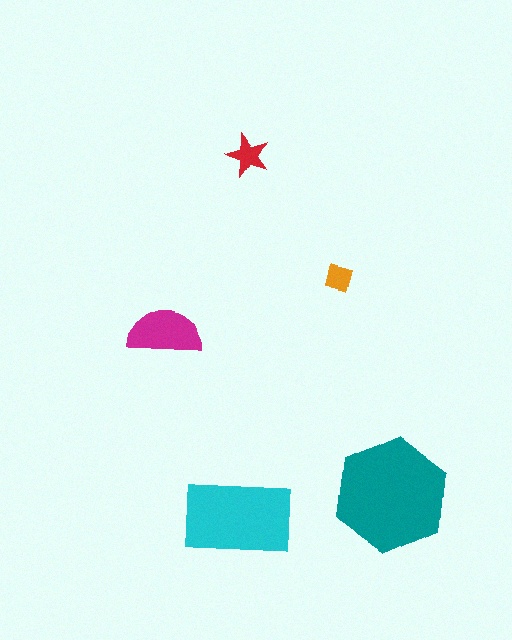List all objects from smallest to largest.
The orange square, the red star, the magenta semicircle, the cyan rectangle, the teal hexagon.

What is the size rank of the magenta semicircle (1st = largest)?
3rd.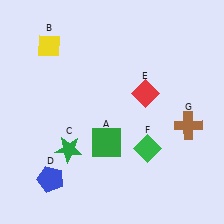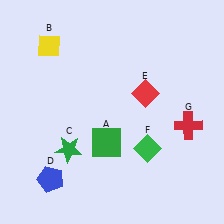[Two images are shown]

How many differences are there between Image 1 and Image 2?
There is 1 difference between the two images.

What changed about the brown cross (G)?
In Image 1, G is brown. In Image 2, it changed to red.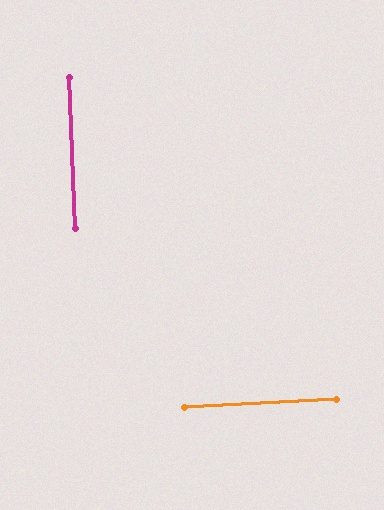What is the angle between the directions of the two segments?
Approximately 90 degrees.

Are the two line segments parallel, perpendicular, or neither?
Perpendicular — they meet at approximately 90°.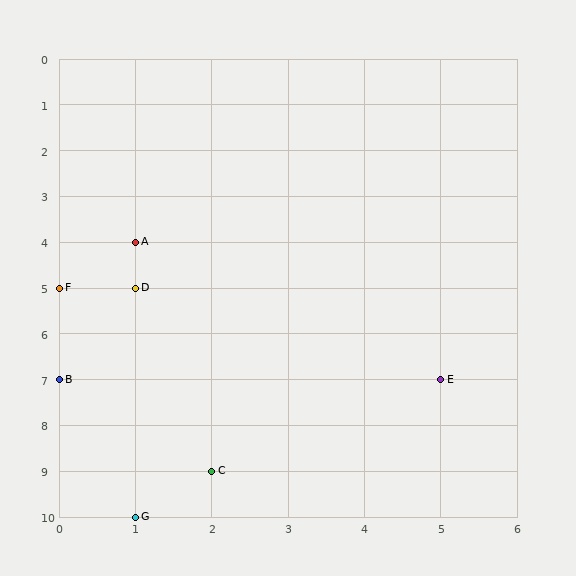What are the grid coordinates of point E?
Point E is at grid coordinates (5, 7).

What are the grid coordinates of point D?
Point D is at grid coordinates (1, 5).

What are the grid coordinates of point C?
Point C is at grid coordinates (2, 9).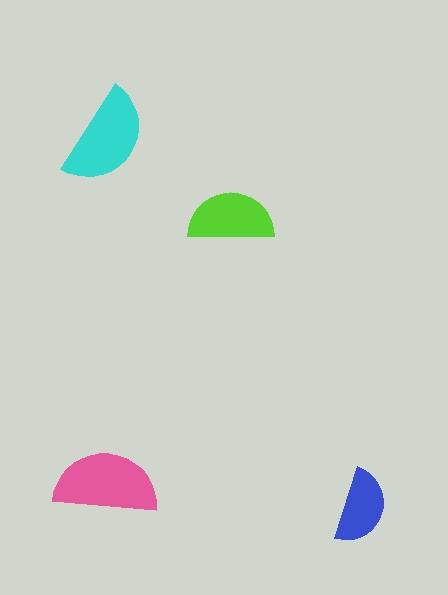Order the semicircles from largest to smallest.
the pink one, the cyan one, the lime one, the blue one.